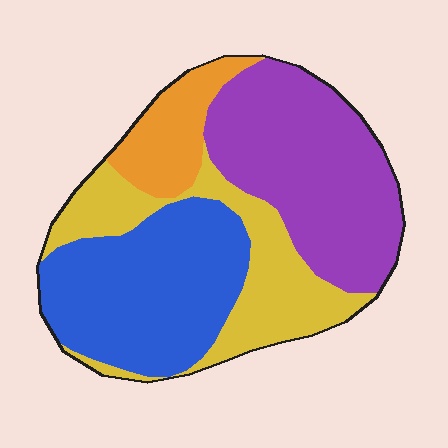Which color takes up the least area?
Orange, at roughly 10%.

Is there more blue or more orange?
Blue.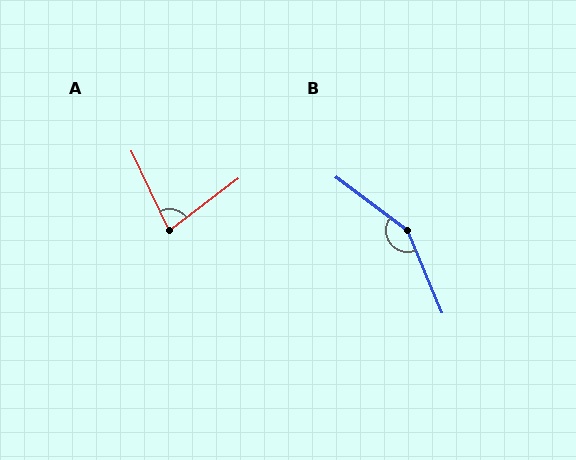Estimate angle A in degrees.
Approximately 78 degrees.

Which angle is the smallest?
A, at approximately 78 degrees.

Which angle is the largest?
B, at approximately 150 degrees.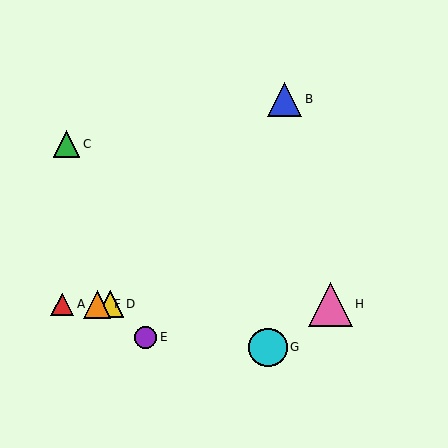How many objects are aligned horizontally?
4 objects (A, D, F, H) are aligned horizontally.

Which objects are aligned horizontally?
Objects A, D, F, H are aligned horizontally.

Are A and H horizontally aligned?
Yes, both are at y≈304.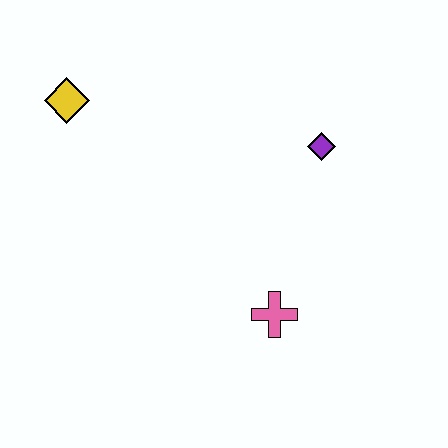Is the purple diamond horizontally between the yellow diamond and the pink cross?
No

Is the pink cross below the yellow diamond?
Yes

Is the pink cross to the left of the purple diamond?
Yes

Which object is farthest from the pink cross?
The yellow diamond is farthest from the pink cross.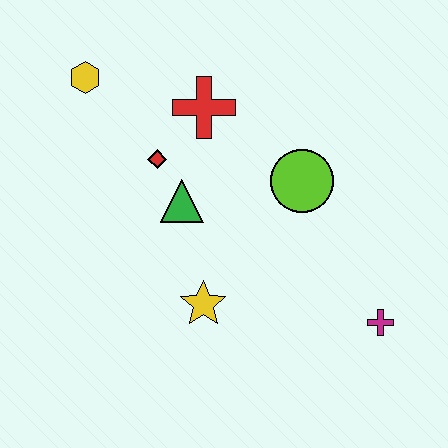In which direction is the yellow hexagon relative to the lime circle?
The yellow hexagon is to the left of the lime circle.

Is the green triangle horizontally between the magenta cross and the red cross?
No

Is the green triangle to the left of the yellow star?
Yes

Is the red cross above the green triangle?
Yes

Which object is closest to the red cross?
The red diamond is closest to the red cross.